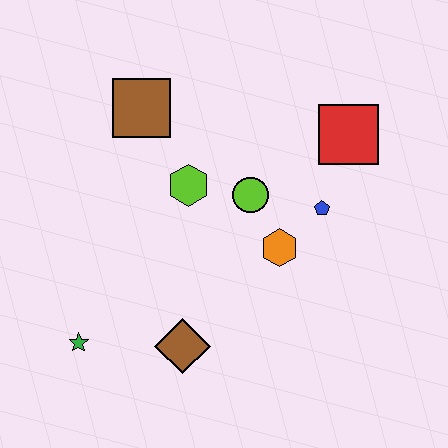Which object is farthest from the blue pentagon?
The green star is farthest from the blue pentagon.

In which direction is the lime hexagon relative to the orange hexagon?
The lime hexagon is to the left of the orange hexagon.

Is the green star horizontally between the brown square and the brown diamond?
No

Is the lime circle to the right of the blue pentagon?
No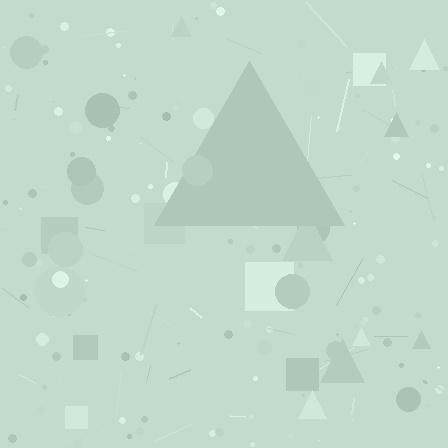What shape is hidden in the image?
A triangle is hidden in the image.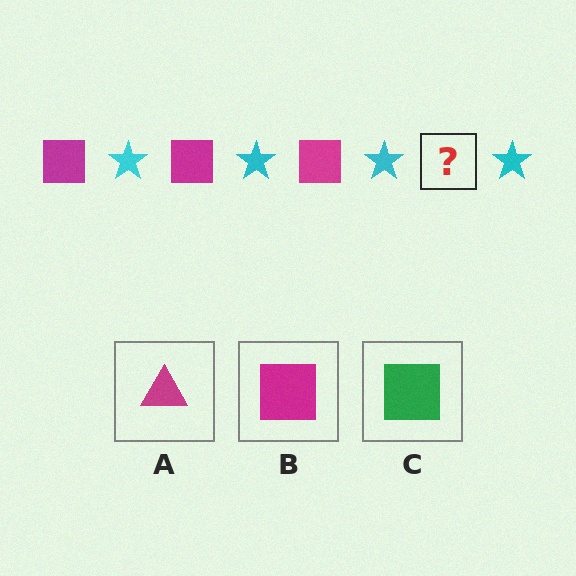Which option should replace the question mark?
Option B.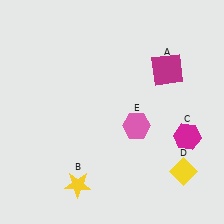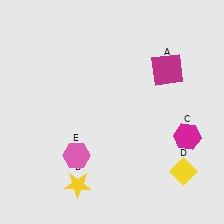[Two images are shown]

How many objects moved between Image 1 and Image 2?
1 object moved between the two images.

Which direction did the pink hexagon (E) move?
The pink hexagon (E) moved left.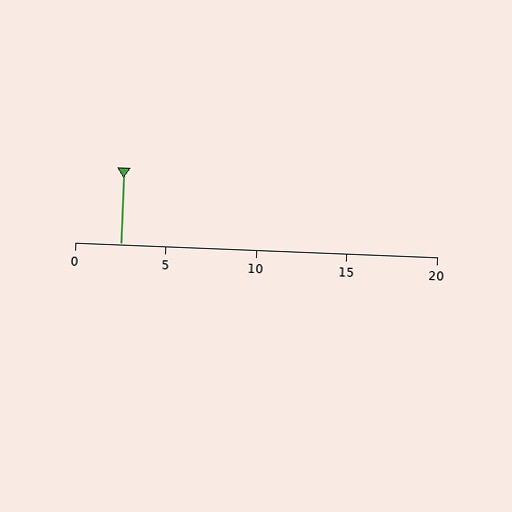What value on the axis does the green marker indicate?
The marker indicates approximately 2.5.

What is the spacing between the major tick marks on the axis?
The major ticks are spaced 5 apart.